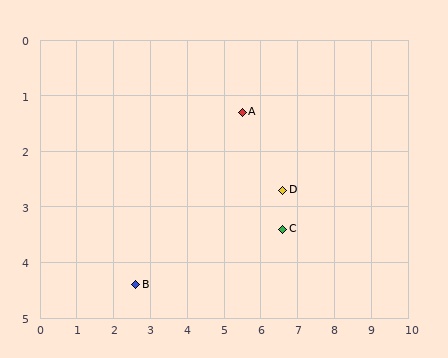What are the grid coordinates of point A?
Point A is at approximately (5.5, 1.3).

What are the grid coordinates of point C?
Point C is at approximately (6.6, 3.4).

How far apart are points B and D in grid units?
Points B and D are about 4.3 grid units apart.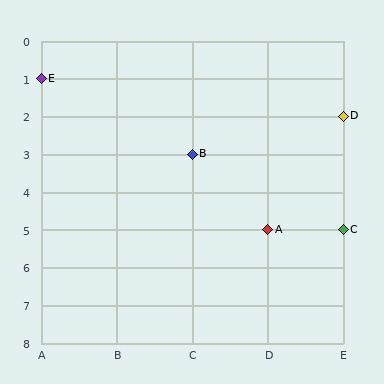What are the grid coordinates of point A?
Point A is at grid coordinates (D, 5).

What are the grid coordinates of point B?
Point B is at grid coordinates (C, 3).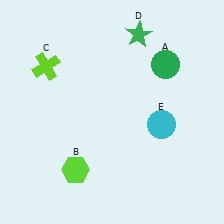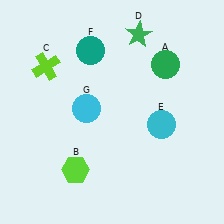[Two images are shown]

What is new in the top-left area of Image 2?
A cyan circle (G) was added in the top-left area of Image 2.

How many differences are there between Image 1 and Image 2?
There are 2 differences between the two images.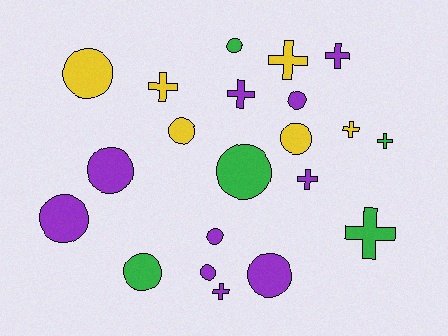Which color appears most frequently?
Purple, with 10 objects.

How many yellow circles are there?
There are 3 yellow circles.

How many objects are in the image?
There are 21 objects.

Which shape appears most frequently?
Circle, with 12 objects.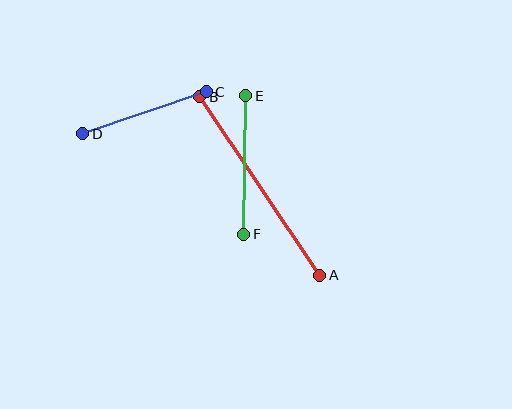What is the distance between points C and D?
The distance is approximately 130 pixels.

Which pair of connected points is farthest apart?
Points A and B are farthest apart.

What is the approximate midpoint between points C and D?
The midpoint is at approximately (145, 113) pixels.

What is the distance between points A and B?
The distance is approximately 215 pixels.